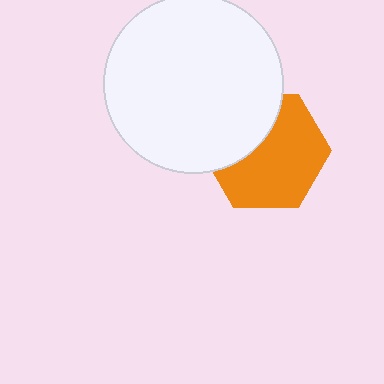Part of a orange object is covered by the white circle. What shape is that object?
It is a hexagon.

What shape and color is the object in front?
The object in front is a white circle.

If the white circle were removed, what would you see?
You would see the complete orange hexagon.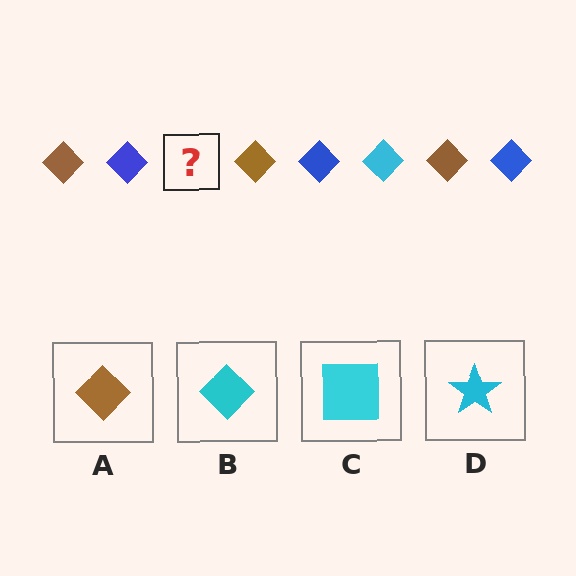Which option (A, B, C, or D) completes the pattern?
B.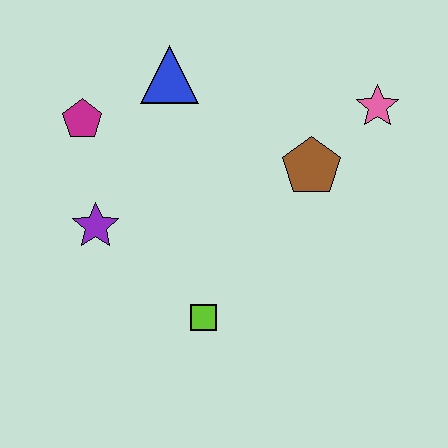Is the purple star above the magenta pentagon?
No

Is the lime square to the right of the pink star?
No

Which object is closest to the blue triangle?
The magenta pentagon is closest to the blue triangle.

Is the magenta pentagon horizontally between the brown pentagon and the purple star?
No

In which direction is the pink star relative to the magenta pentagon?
The pink star is to the right of the magenta pentagon.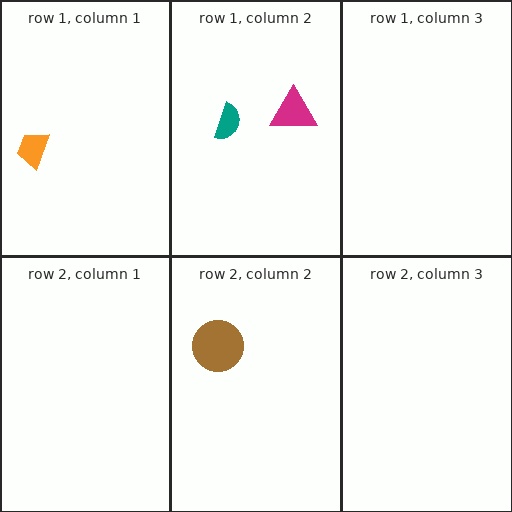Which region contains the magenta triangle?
The row 1, column 2 region.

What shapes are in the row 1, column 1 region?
The orange trapezoid.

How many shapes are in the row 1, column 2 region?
2.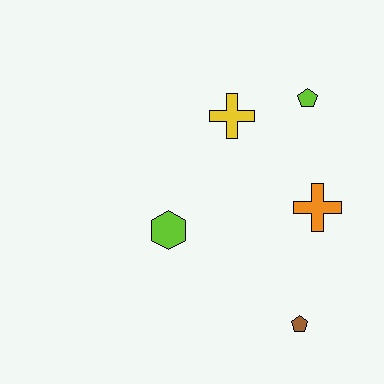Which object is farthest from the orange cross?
The lime hexagon is farthest from the orange cross.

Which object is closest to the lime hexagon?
The yellow cross is closest to the lime hexagon.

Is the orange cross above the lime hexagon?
Yes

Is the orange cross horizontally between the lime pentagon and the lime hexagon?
No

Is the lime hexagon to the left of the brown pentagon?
Yes